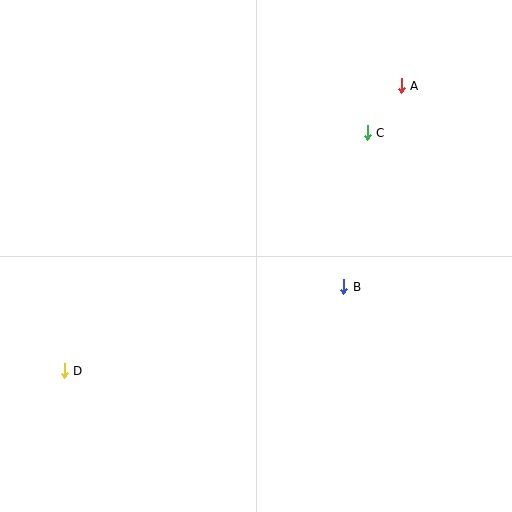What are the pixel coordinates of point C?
Point C is at (367, 133).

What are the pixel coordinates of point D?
Point D is at (64, 371).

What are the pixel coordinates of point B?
Point B is at (344, 287).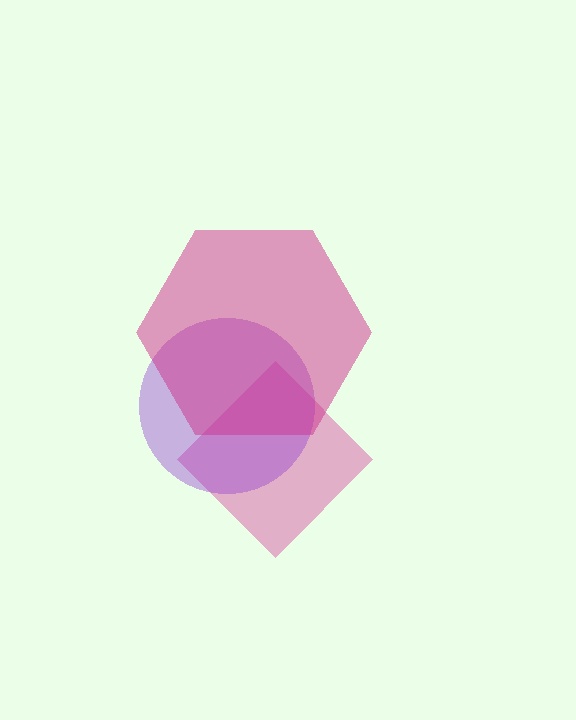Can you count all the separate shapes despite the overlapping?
Yes, there are 3 separate shapes.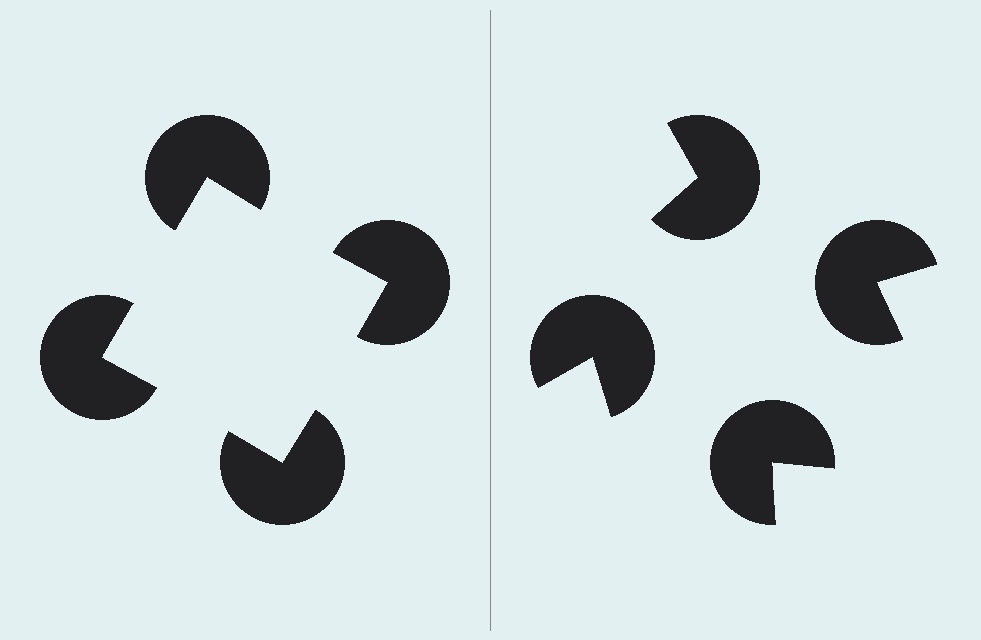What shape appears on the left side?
An illusory square.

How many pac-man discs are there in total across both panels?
8 — 4 on each side.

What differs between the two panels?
The pac-man discs are positioned identically on both sides; only the wedge orientations differ. On the left they align to a square; on the right they are misaligned.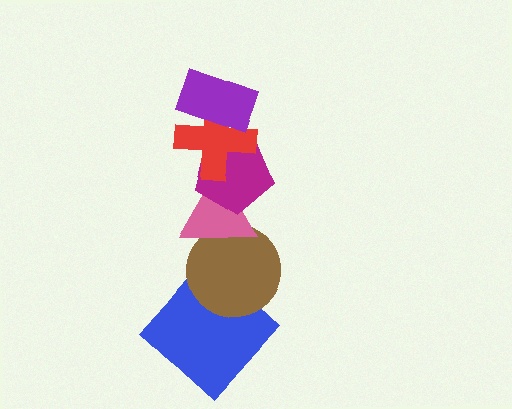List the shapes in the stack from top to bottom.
From top to bottom: the purple rectangle, the red cross, the magenta pentagon, the pink triangle, the brown circle, the blue diamond.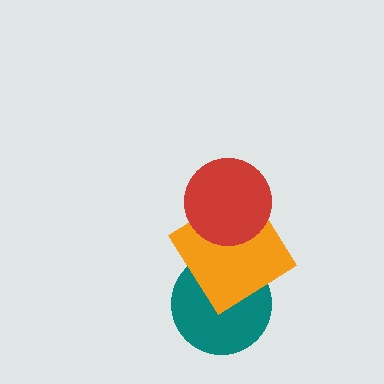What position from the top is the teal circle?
The teal circle is 3rd from the top.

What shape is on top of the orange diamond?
The red circle is on top of the orange diamond.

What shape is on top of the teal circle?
The orange diamond is on top of the teal circle.